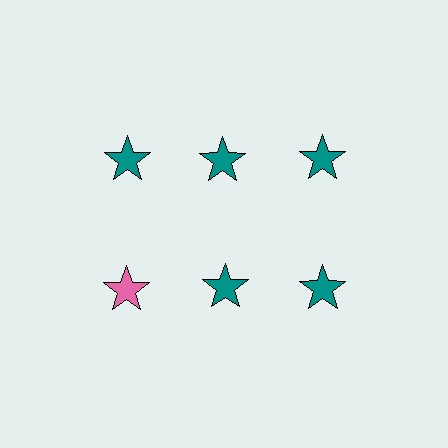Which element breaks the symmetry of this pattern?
The pink star in the second row, leftmost column breaks the symmetry. All other shapes are teal stars.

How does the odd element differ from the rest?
It has a different color: pink instead of teal.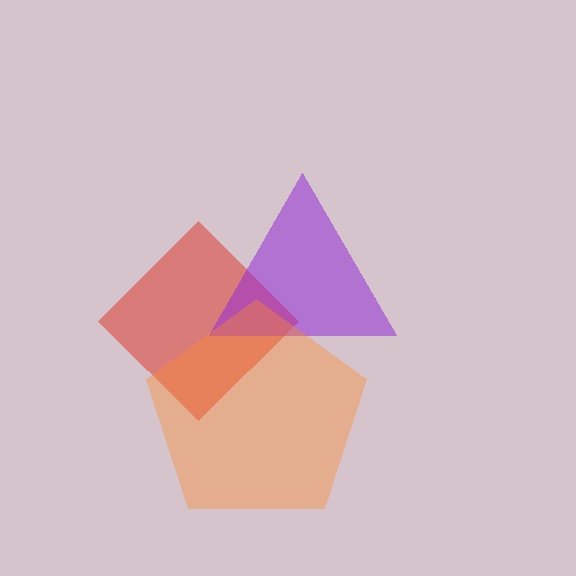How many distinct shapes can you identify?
There are 3 distinct shapes: a red diamond, a purple triangle, an orange pentagon.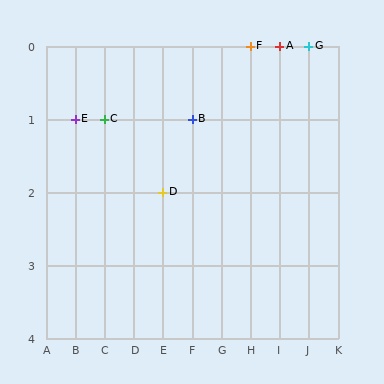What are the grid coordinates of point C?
Point C is at grid coordinates (C, 1).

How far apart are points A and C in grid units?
Points A and C are 6 columns and 1 row apart (about 6.1 grid units diagonally).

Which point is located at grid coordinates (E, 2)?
Point D is at (E, 2).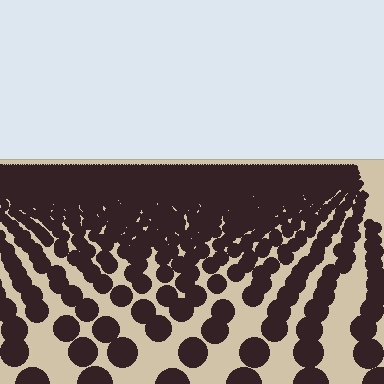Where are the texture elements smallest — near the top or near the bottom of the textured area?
Near the top.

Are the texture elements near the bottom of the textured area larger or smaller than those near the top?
Larger. Near the bottom, elements are closer to the viewer and appear at a bigger on-screen size.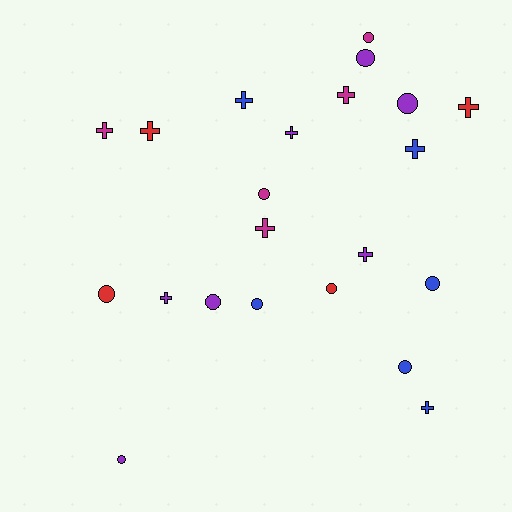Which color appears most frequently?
Purple, with 7 objects.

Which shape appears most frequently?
Cross, with 11 objects.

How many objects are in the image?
There are 22 objects.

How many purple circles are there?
There are 4 purple circles.